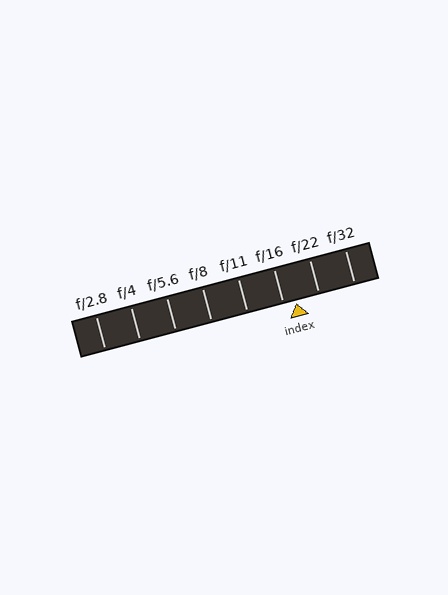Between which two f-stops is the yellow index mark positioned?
The index mark is between f/16 and f/22.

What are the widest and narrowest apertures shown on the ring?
The widest aperture shown is f/2.8 and the narrowest is f/32.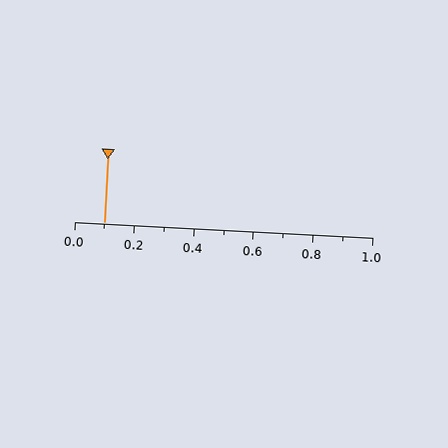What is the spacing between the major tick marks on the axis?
The major ticks are spaced 0.2 apart.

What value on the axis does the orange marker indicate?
The marker indicates approximately 0.1.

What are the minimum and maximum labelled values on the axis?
The axis runs from 0.0 to 1.0.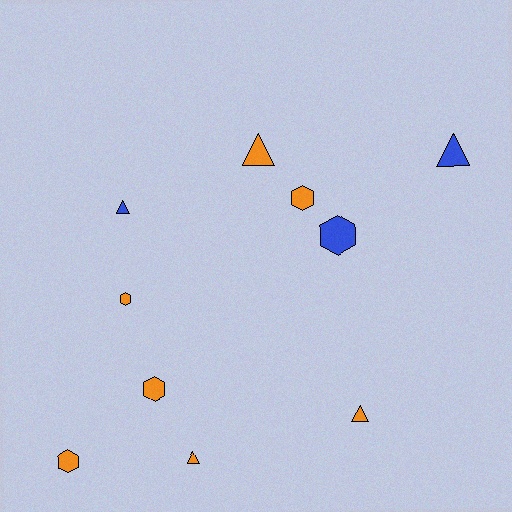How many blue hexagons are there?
There is 1 blue hexagon.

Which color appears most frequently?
Orange, with 7 objects.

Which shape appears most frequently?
Hexagon, with 5 objects.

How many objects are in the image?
There are 10 objects.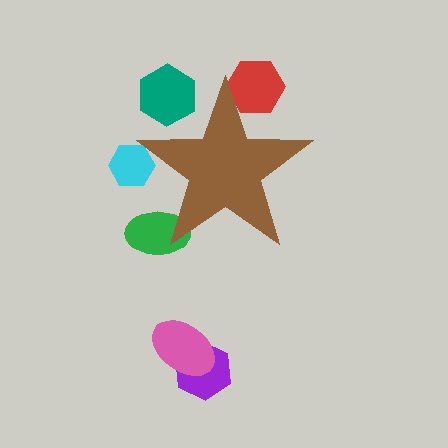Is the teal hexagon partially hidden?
Yes, the teal hexagon is partially hidden behind the brown star.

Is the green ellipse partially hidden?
Yes, the green ellipse is partially hidden behind the brown star.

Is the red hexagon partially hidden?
Yes, the red hexagon is partially hidden behind the brown star.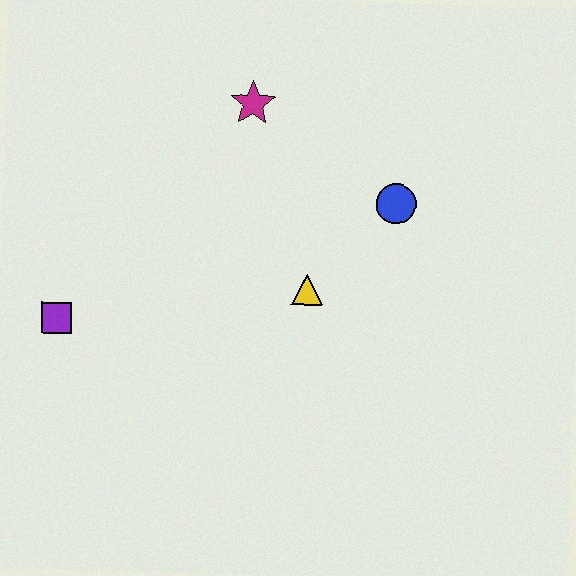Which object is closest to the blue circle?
The yellow triangle is closest to the blue circle.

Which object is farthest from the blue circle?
The purple square is farthest from the blue circle.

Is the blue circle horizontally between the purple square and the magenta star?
No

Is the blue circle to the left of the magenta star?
No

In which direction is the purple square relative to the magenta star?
The purple square is below the magenta star.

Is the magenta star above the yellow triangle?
Yes